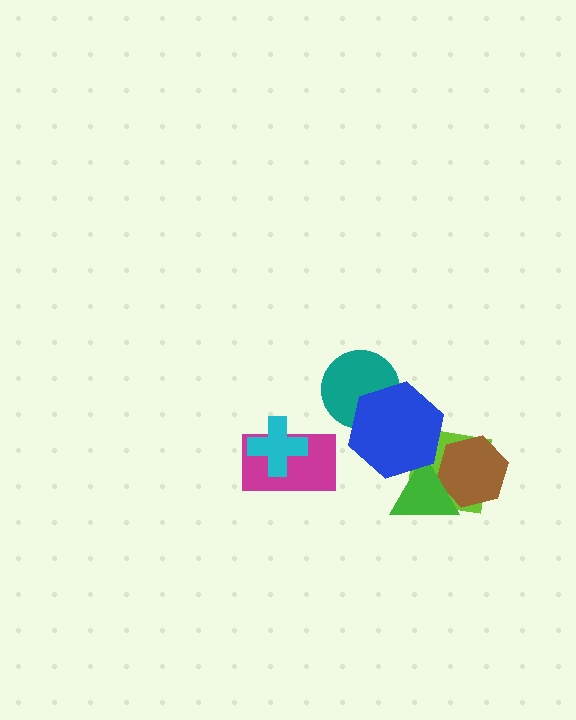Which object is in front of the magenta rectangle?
The cyan cross is in front of the magenta rectangle.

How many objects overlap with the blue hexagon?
3 objects overlap with the blue hexagon.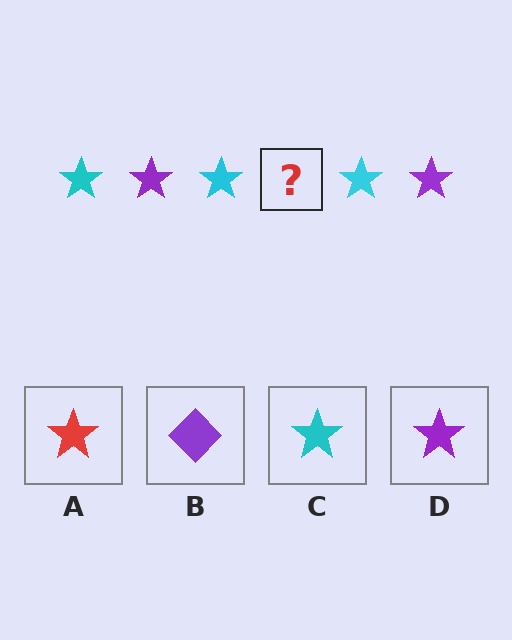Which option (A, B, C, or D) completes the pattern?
D.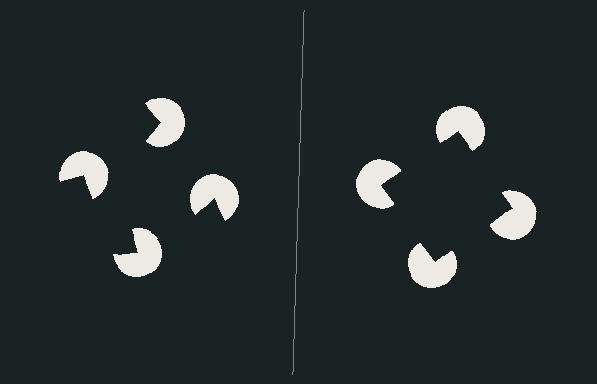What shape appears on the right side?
An illusory square.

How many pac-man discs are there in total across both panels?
8 — 4 on each side.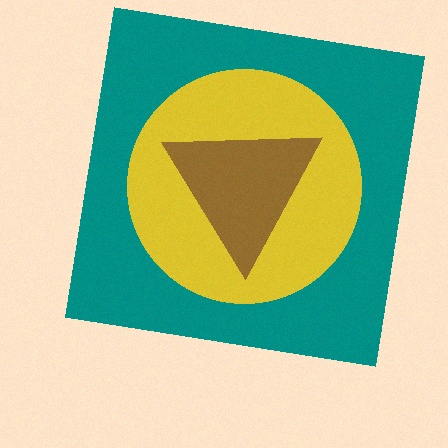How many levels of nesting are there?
3.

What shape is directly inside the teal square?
The yellow circle.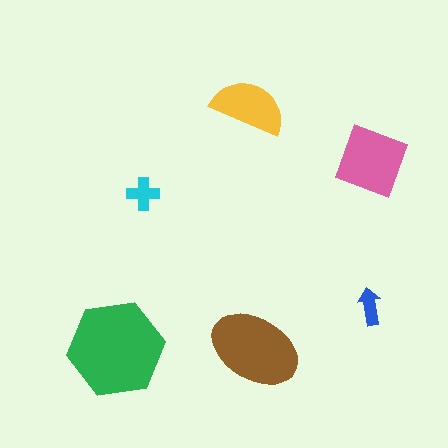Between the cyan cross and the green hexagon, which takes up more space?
The green hexagon.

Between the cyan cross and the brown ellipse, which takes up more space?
The brown ellipse.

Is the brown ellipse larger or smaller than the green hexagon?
Smaller.